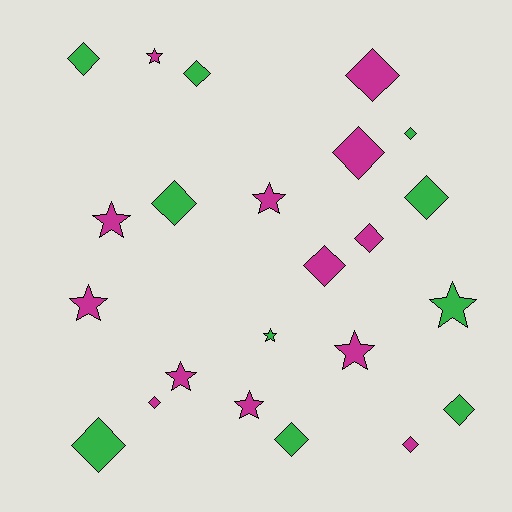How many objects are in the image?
There are 23 objects.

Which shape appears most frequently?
Diamond, with 14 objects.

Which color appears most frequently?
Magenta, with 13 objects.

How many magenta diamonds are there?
There are 6 magenta diamonds.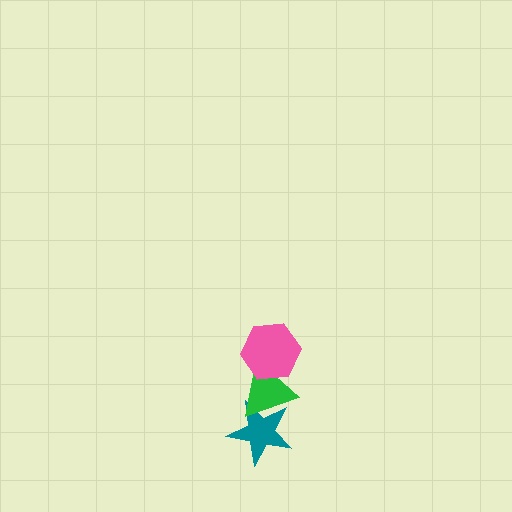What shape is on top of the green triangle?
The pink hexagon is on top of the green triangle.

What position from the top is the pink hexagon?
The pink hexagon is 1st from the top.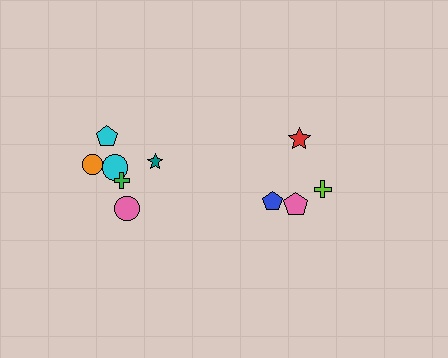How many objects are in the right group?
There are 4 objects.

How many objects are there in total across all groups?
There are 10 objects.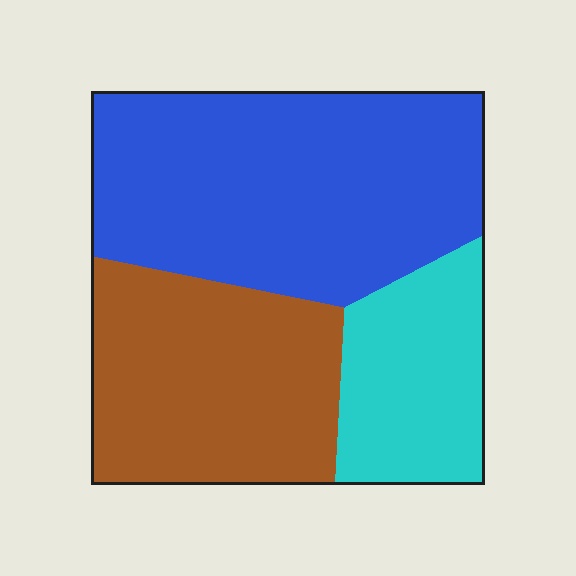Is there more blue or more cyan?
Blue.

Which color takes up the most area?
Blue, at roughly 45%.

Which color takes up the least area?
Cyan, at roughly 20%.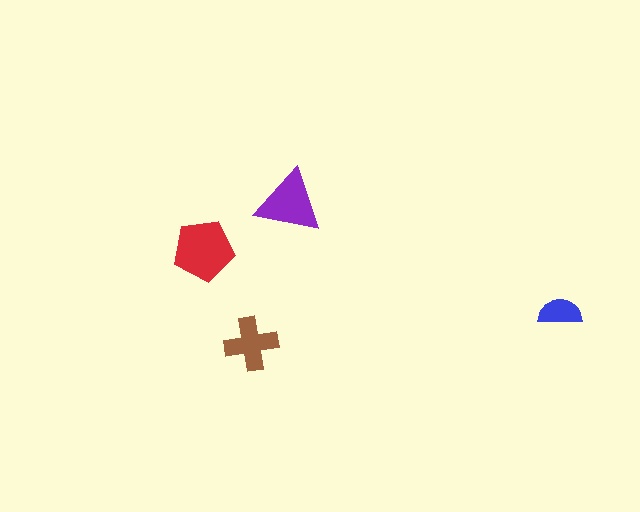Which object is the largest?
The red pentagon.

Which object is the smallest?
The blue semicircle.